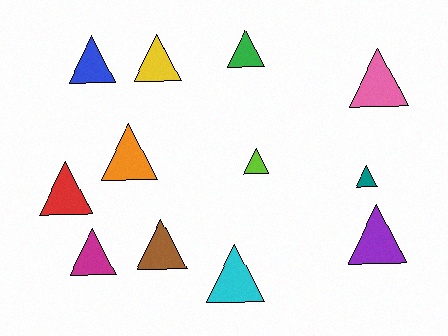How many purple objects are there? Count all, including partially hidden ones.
There is 1 purple object.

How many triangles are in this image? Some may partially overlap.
There are 12 triangles.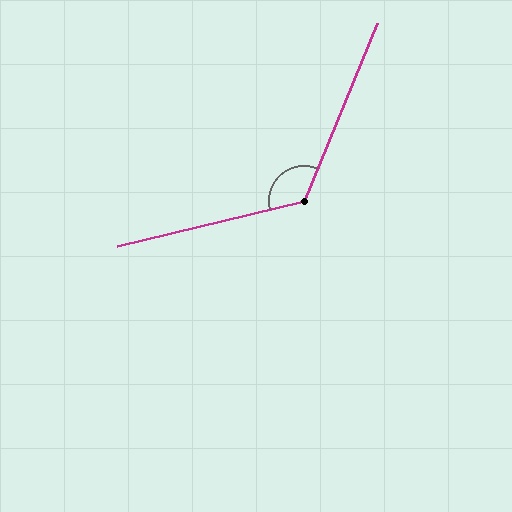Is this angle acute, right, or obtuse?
It is obtuse.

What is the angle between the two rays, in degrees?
Approximately 126 degrees.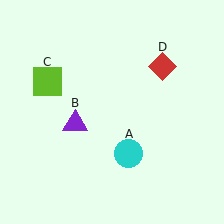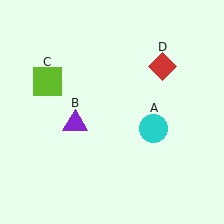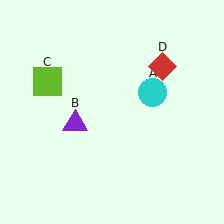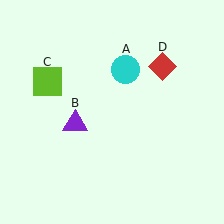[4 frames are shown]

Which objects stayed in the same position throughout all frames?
Purple triangle (object B) and lime square (object C) and red diamond (object D) remained stationary.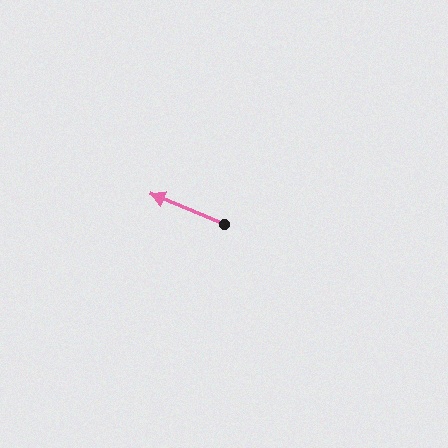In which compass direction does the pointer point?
West.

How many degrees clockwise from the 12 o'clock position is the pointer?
Approximately 292 degrees.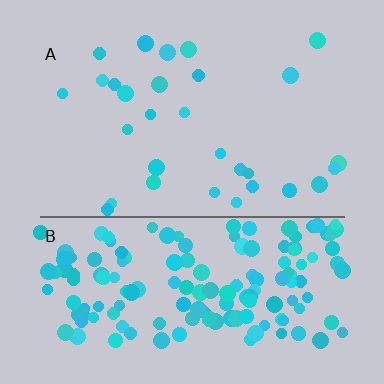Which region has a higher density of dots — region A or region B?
B (the bottom).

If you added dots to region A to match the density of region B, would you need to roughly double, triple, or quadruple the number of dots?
Approximately quadruple.